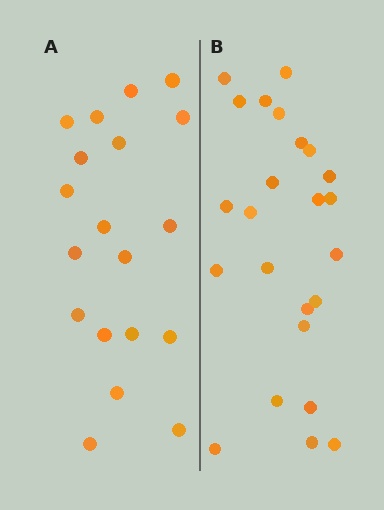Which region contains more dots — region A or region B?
Region B (the right region) has more dots.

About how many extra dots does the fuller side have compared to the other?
Region B has about 5 more dots than region A.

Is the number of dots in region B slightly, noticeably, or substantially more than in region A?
Region B has noticeably more, but not dramatically so. The ratio is roughly 1.3 to 1.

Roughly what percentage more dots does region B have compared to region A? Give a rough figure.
About 25% more.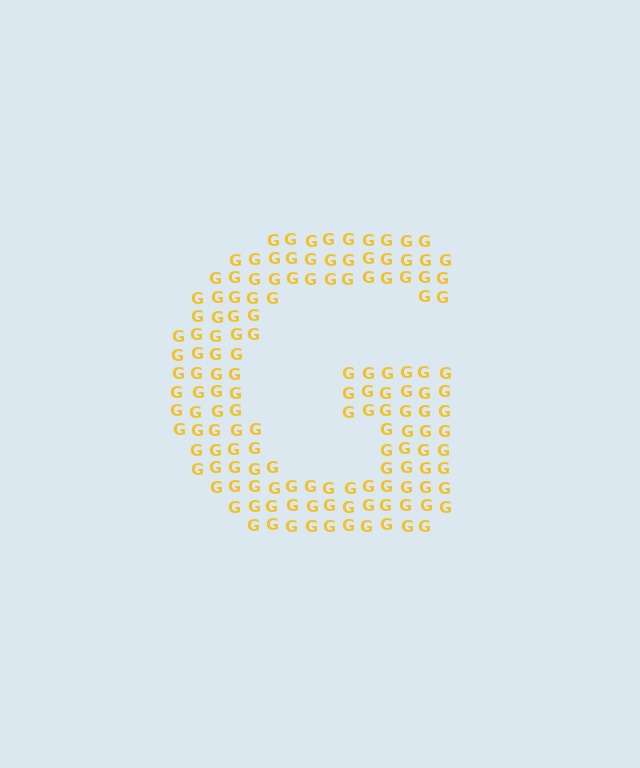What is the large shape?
The large shape is the letter G.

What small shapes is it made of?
It is made of small letter G's.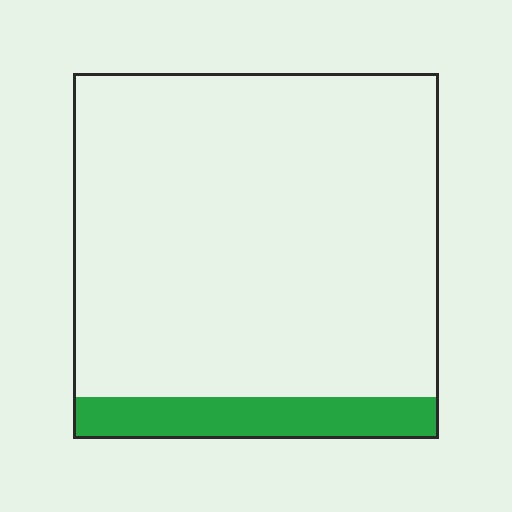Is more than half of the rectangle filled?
No.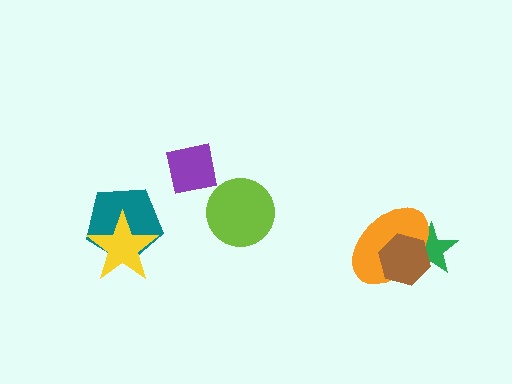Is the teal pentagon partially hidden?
Yes, it is partially covered by another shape.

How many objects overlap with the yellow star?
1 object overlaps with the yellow star.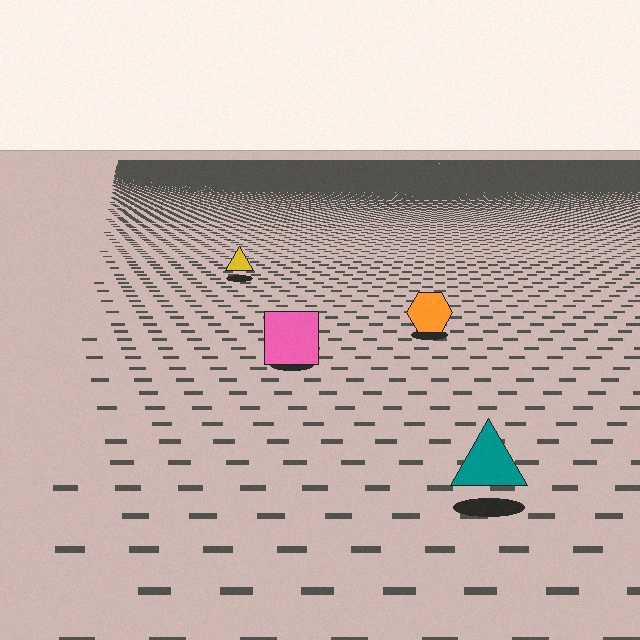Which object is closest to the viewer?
The teal triangle is closest. The texture marks near it are larger and more spread out.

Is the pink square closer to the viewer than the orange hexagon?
Yes. The pink square is closer — you can tell from the texture gradient: the ground texture is coarser near it.